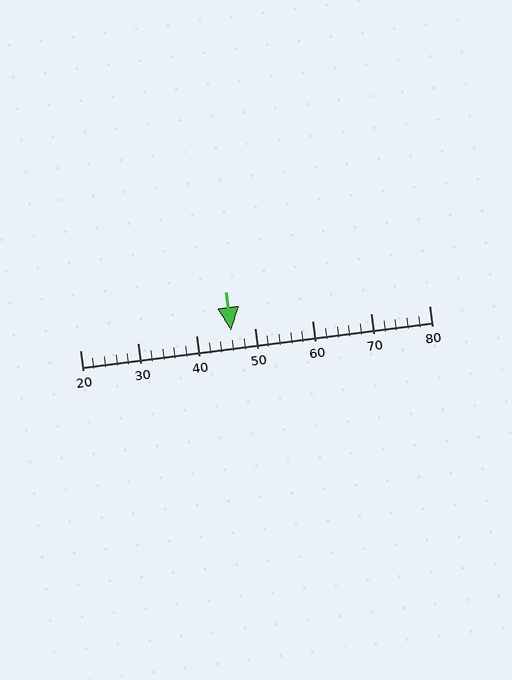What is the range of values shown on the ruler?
The ruler shows values from 20 to 80.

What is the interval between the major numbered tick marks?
The major tick marks are spaced 10 units apart.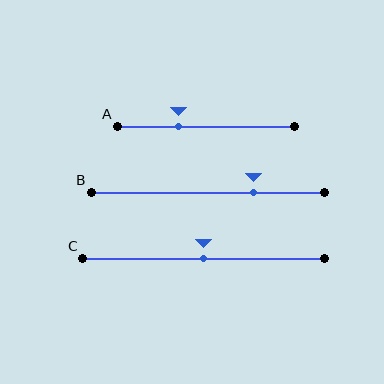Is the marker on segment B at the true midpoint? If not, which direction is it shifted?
No, the marker on segment B is shifted to the right by about 20% of the segment length.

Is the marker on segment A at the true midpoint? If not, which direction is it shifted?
No, the marker on segment A is shifted to the left by about 15% of the segment length.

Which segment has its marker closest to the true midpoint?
Segment C has its marker closest to the true midpoint.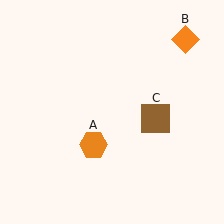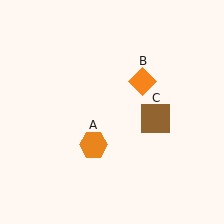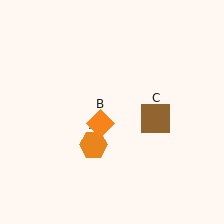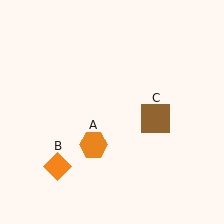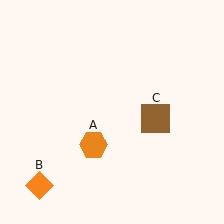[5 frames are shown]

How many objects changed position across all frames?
1 object changed position: orange diamond (object B).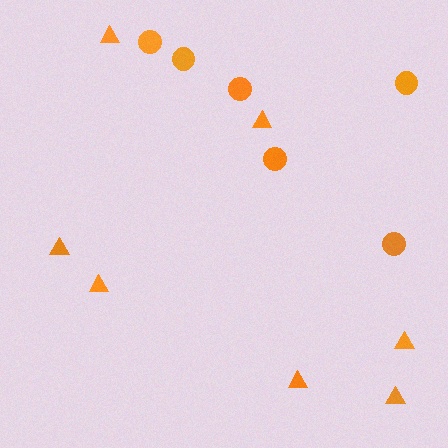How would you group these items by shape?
There are 2 groups: one group of circles (6) and one group of triangles (7).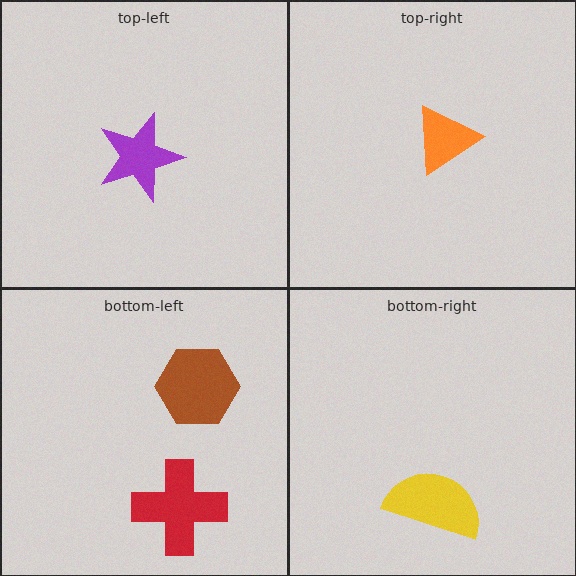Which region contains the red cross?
The bottom-left region.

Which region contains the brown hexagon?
The bottom-left region.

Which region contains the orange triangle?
The top-right region.